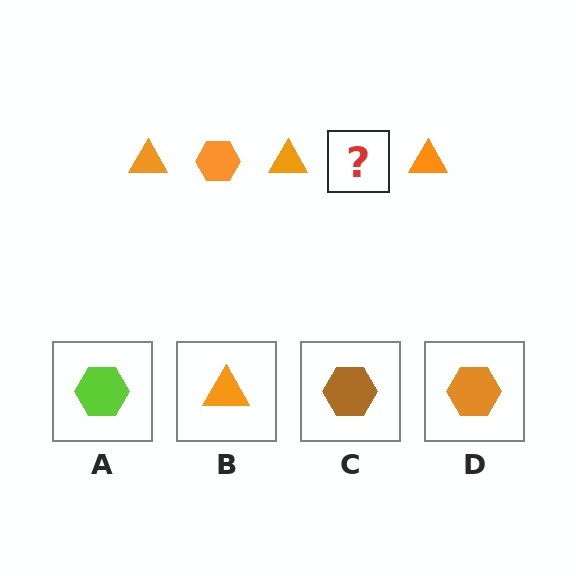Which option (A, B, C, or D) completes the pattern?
D.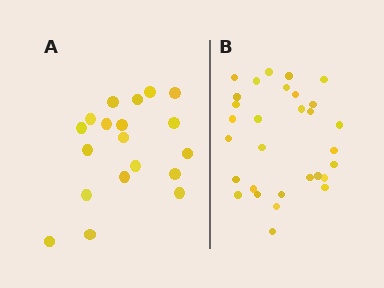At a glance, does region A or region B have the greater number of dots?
Region B (the right region) has more dots.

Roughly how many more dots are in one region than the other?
Region B has roughly 12 or so more dots than region A.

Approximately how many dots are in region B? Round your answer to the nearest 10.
About 30 dots.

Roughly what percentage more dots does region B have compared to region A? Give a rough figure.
About 60% more.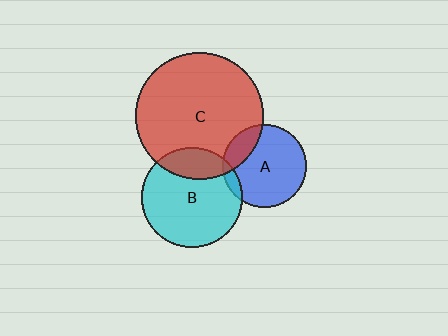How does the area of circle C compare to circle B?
Approximately 1.6 times.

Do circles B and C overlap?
Yes.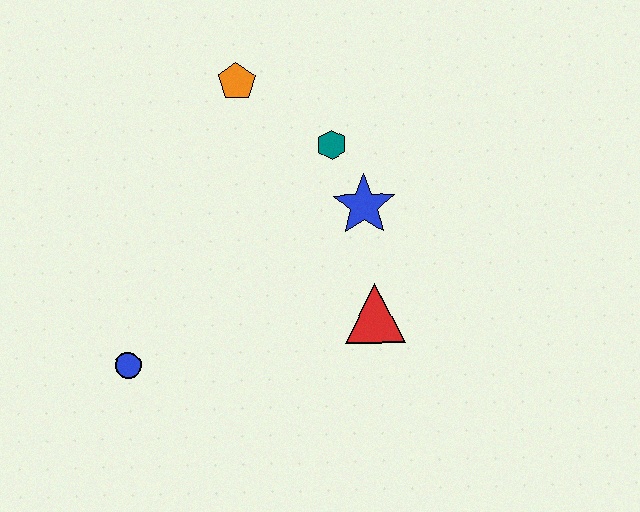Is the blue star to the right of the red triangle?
No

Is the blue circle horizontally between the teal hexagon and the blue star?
No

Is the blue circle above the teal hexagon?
No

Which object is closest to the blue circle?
The red triangle is closest to the blue circle.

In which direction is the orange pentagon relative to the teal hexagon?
The orange pentagon is to the left of the teal hexagon.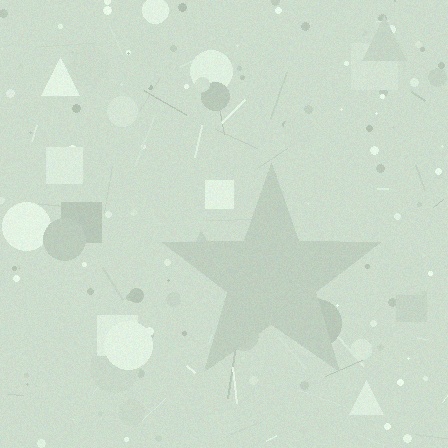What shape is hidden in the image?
A star is hidden in the image.